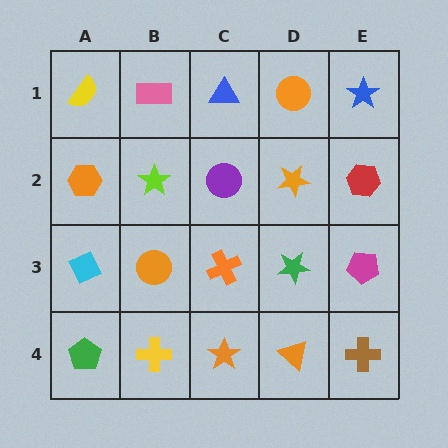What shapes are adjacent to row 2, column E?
A blue star (row 1, column E), a magenta pentagon (row 3, column E), an orange star (row 2, column D).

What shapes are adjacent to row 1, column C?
A purple circle (row 2, column C), a pink rectangle (row 1, column B), an orange circle (row 1, column D).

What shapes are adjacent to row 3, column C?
A purple circle (row 2, column C), an orange star (row 4, column C), an orange circle (row 3, column B), a green star (row 3, column D).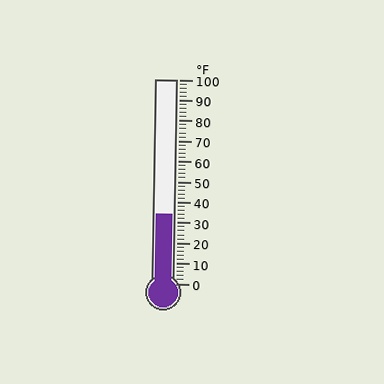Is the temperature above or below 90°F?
The temperature is below 90°F.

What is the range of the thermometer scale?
The thermometer scale ranges from 0°F to 100°F.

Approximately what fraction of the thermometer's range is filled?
The thermometer is filled to approximately 35% of its range.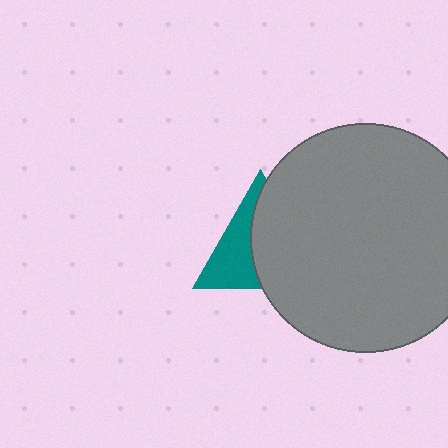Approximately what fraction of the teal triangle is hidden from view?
Roughly 58% of the teal triangle is hidden behind the gray circle.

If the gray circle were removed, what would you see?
You would see the complete teal triangle.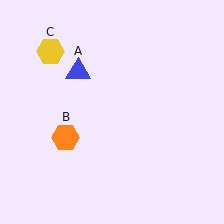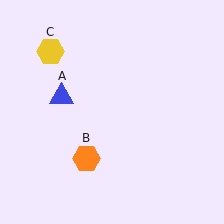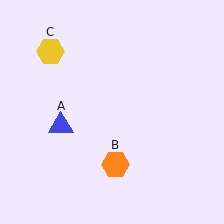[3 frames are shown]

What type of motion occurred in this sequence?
The blue triangle (object A), orange hexagon (object B) rotated counterclockwise around the center of the scene.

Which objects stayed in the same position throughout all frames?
Yellow hexagon (object C) remained stationary.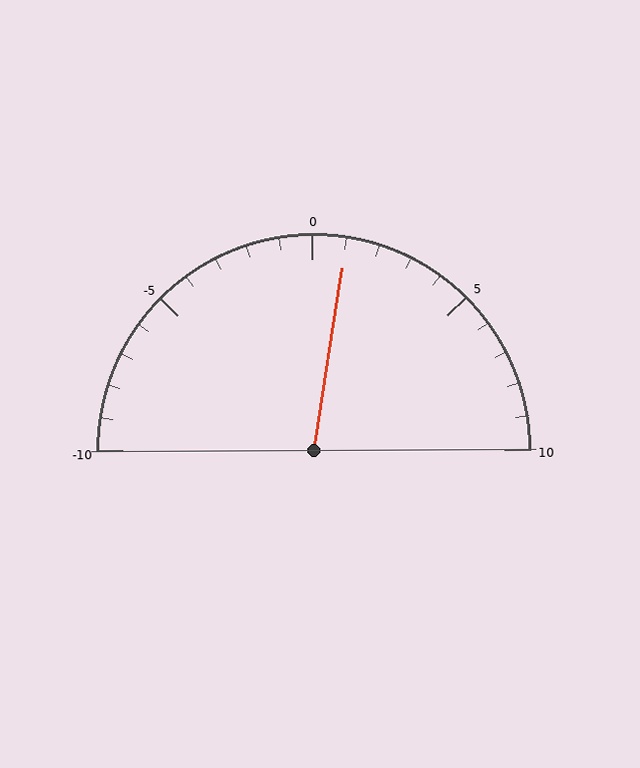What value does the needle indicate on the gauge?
The needle indicates approximately 1.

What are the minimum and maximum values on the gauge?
The gauge ranges from -10 to 10.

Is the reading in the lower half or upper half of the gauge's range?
The reading is in the upper half of the range (-10 to 10).